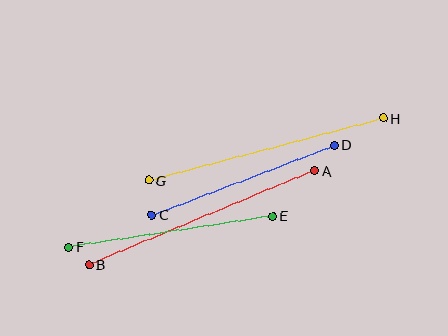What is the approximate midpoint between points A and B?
The midpoint is at approximately (202, 218) pixels.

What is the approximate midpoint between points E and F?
The midpoint is at approximately (171, 231) pixels.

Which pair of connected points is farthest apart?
Points A and B are farthest apart.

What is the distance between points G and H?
The distance is approximately 243 pixels.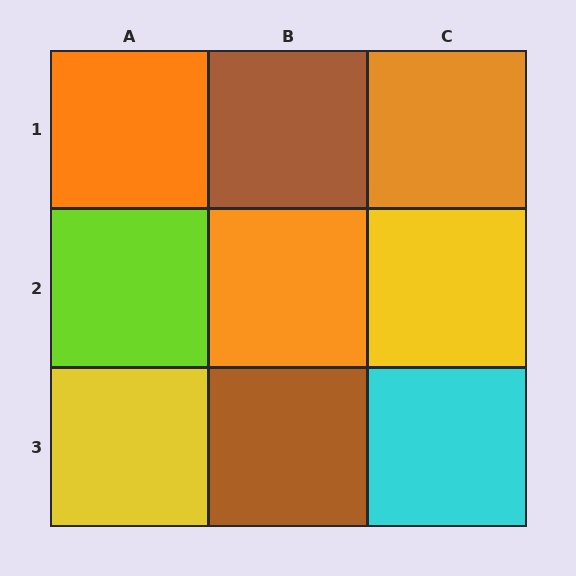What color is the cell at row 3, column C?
Cyan.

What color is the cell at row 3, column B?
Brown.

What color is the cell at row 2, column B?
Orange.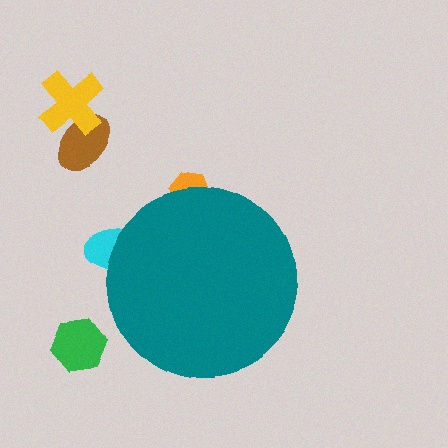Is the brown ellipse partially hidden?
No, the brown ellipse is fully visible.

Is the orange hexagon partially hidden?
Yes, the orange hexagon is partially hidden behind the teal circle.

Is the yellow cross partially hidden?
No, the yellow cross is fully visible.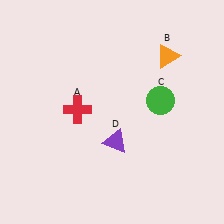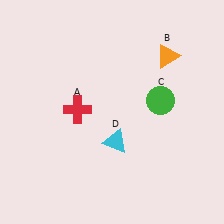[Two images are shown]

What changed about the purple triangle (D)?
In Image 1, D is purple. In Image 2, it changed to cyan.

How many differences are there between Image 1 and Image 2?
There is 1 difference between the two images.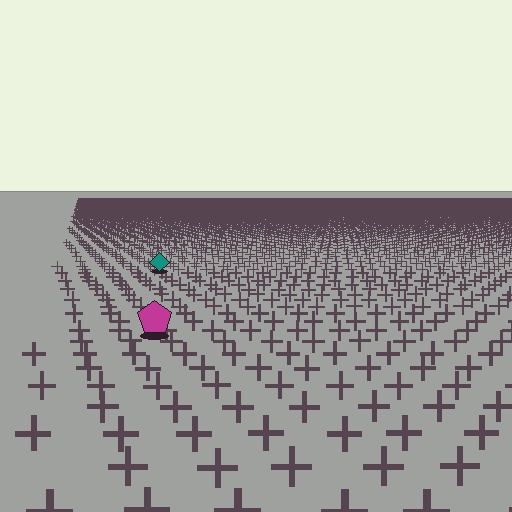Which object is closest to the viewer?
The magenta pentagon is closest. The texture marks near it are larger and more spread out.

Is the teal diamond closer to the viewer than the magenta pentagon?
No. The magenta pentagon is closer — you can tell from the texture gradient: the ground texture is coarser near it.